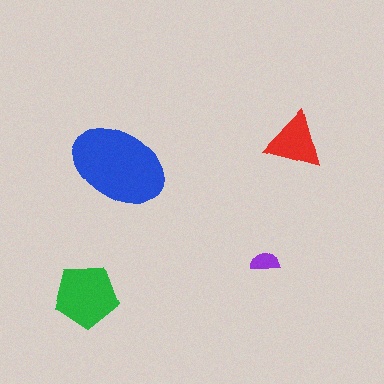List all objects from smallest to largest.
The purple semicircle, the red triangle, the green pentagon, the blue ellipse.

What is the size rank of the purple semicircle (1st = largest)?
4th.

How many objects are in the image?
There are 4 objects in the image.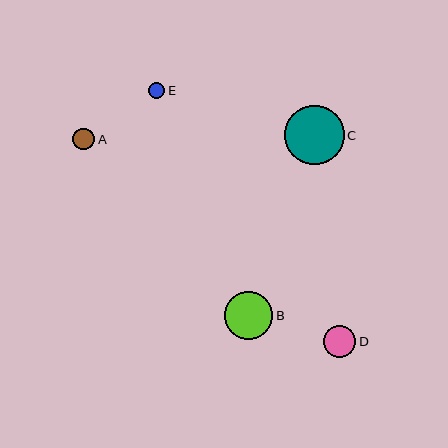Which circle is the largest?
Circle C is the largest with a size of approximately 60 pixels.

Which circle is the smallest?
Circle E is the smallest with a size of approximately 16 pixels.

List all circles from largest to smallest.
From largest to smallest: C, B, D, A, E.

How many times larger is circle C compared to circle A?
Circle C is approximately 2.7 times the size of circle A.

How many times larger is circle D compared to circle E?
Circle D is approximately 2.0 times the size of circle E.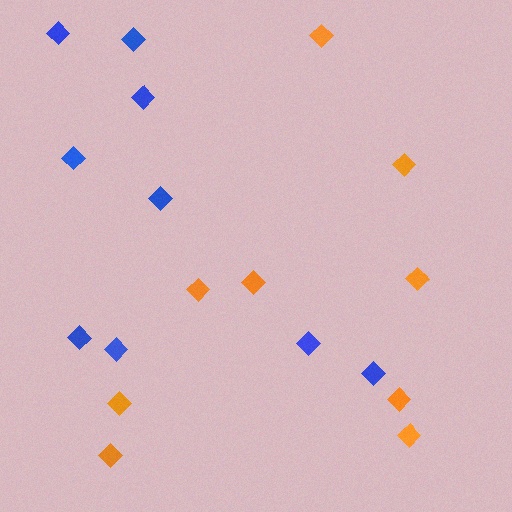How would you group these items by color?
There are 2 groups: one group of orange diamonds (9) and one group of blue diamonds (9).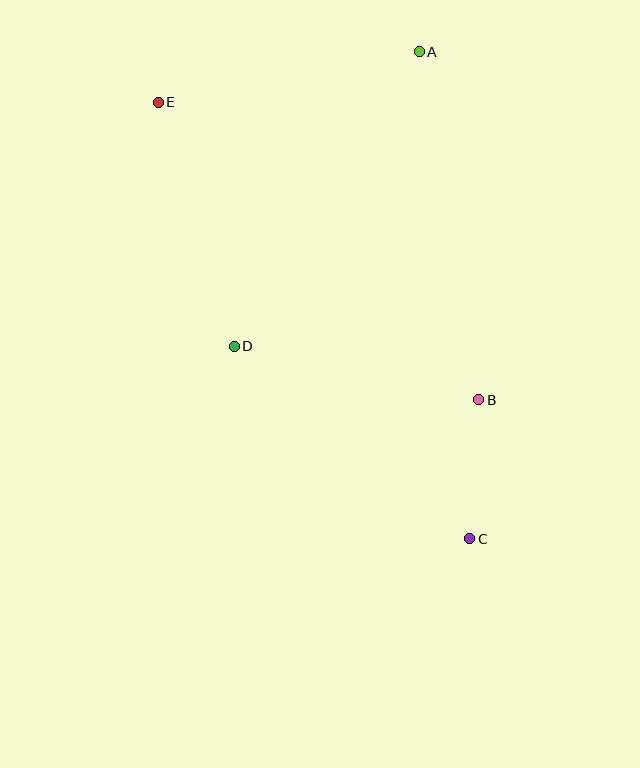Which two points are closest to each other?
Points B and C are closest to each other.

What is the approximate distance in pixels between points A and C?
The distance between A and C is approximately 489 pixels.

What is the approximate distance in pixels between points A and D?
The distance between A and D is approximately 348 pixels.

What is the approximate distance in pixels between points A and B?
The distance between A and B is approximately 353 pixels.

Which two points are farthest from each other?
Points C and E are farthest from each other.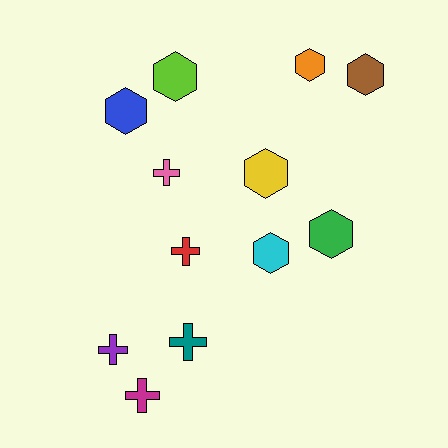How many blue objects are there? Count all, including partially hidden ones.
There is 1 blue object.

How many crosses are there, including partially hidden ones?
There are 5 crosses.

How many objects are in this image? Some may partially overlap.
There are 12 objects.